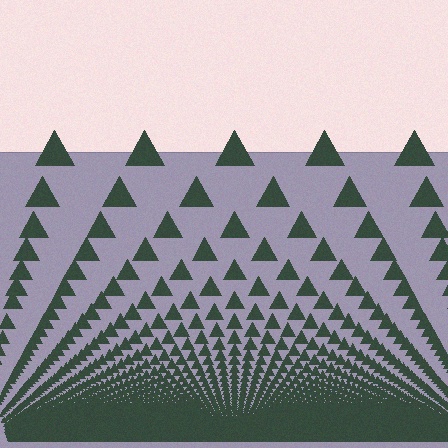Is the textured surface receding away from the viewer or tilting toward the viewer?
The surface appears to tilt toward the viewer. Texture elements get larger and sparser toward the top.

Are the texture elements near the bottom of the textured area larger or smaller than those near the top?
Smaller. The gradient is inverted — elements near the bottom are smaller and denser.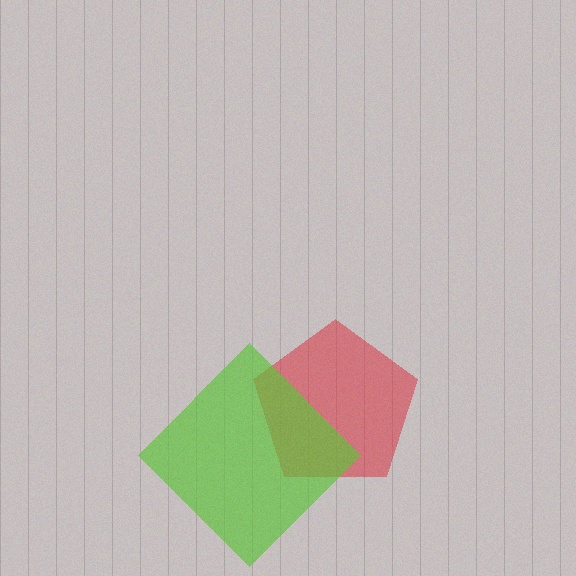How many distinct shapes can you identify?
There are 2 distinct shapes: a red pentagon, a lime diamond.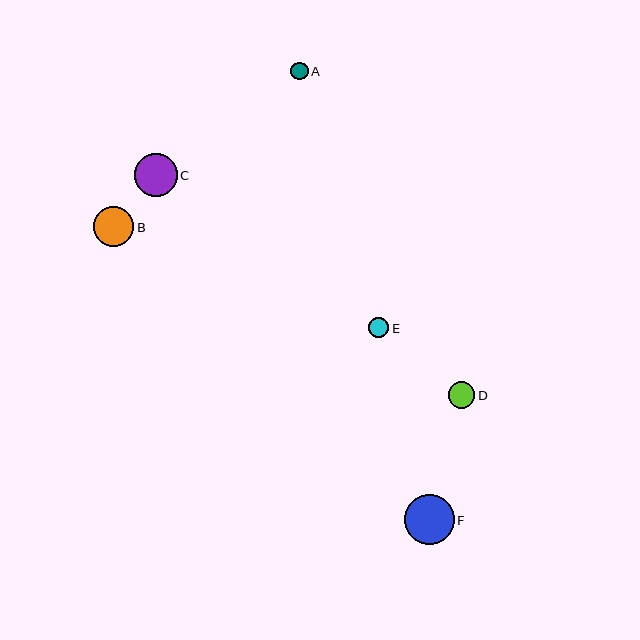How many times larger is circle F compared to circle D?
Circle F is approximately 1.9 times the size of circle D.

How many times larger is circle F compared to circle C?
Circle F is approximately 1.2 times the size of circle C.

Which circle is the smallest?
Circle A is the smallest with a size of approximately 18 pixels.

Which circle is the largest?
Circle F is the largest with a size of approximately 50 pixels.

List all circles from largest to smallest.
From largest to smallest: F, C, B, D, E, A.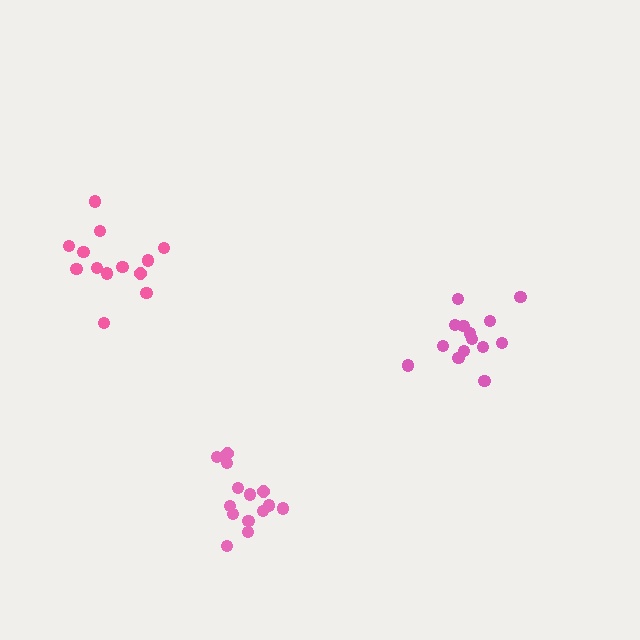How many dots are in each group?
Group 1: 14 dots, Group 2: 14 dots, Group 3: 13 dots (41 total).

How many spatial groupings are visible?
There are 3 spatial groupings.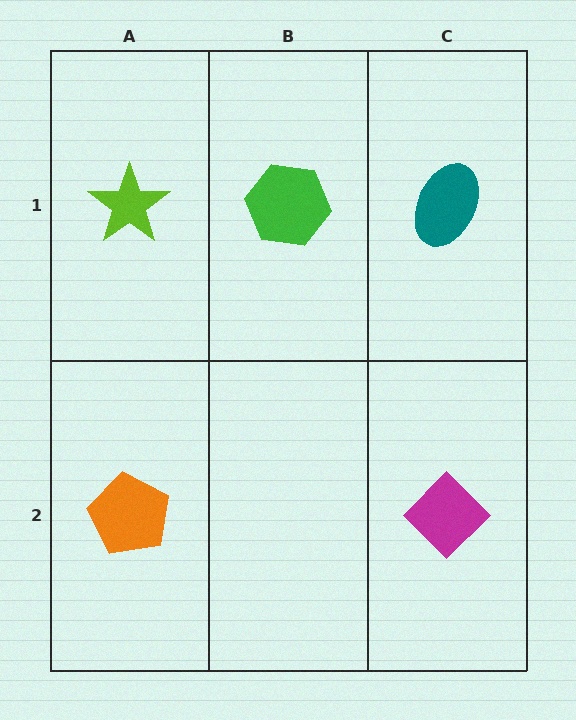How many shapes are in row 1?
3 shapes.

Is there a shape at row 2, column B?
No, that cell is empty.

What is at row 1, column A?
A lime star.